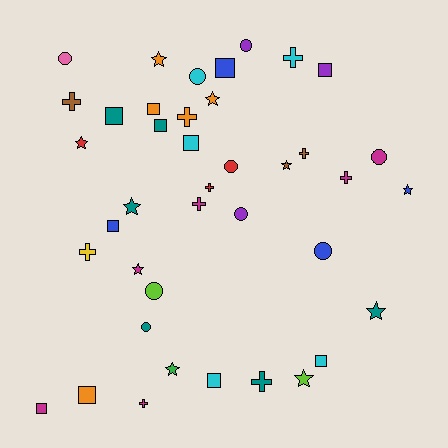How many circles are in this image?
There are 9 circles.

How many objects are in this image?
There are 40 objects.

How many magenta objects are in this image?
There are 6 magenta objects.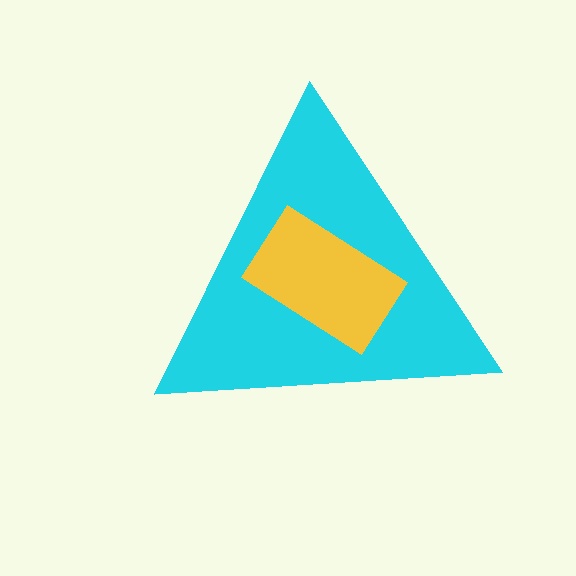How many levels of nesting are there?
2.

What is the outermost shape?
The cyan triangle.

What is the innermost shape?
The yellow rectangle.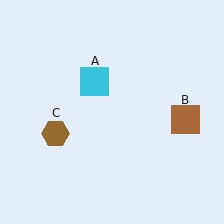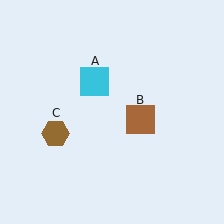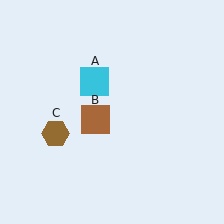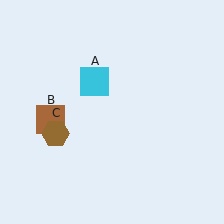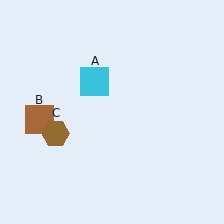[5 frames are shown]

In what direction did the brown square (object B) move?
The brown square (object B) moved left.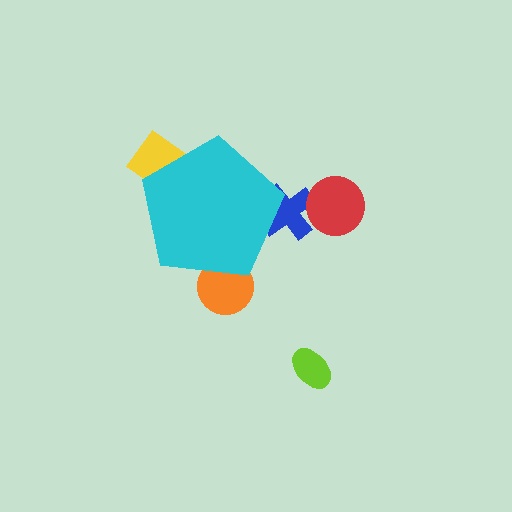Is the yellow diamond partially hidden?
Yes, the yellow diamond is partially hidden behind the cyan pentagon.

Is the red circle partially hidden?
No, the red circle is fully visible.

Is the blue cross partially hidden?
Yes, the blue cross is partially hidden behind the cyan pentagon.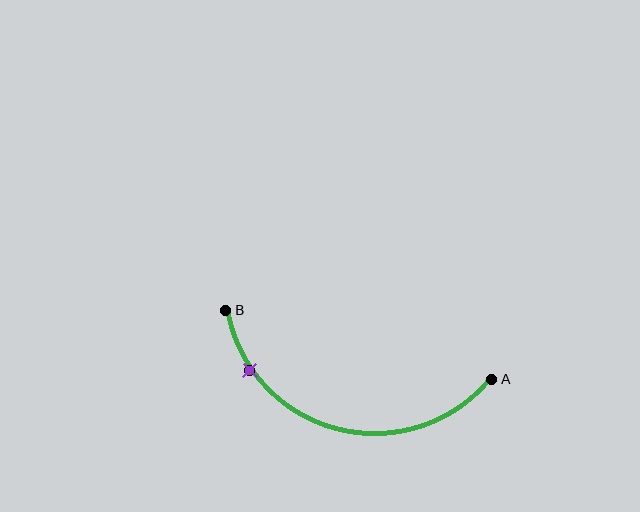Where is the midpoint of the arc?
The arc midpoint is the point on the curve farthest from the straight line joining A and B. It sits below that line.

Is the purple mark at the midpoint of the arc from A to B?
No. The purple mark lies on the arc but is closer to endpoint B. The arc midpoint would be at the point on the curve equidistant along the arc from both A and B.